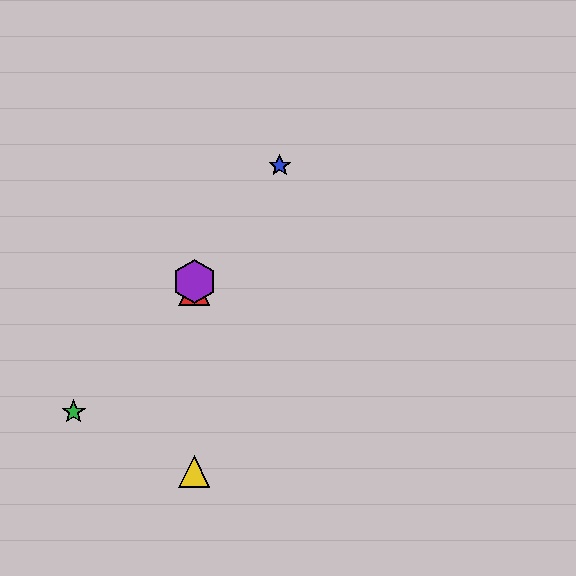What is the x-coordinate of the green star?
The green star is at x≈74.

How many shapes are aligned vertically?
3 shapes (the red triangle, the yellow triangle, the purple hexagon) are aligned vertically.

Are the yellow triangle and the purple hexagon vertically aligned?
Yes, both are at x≈194.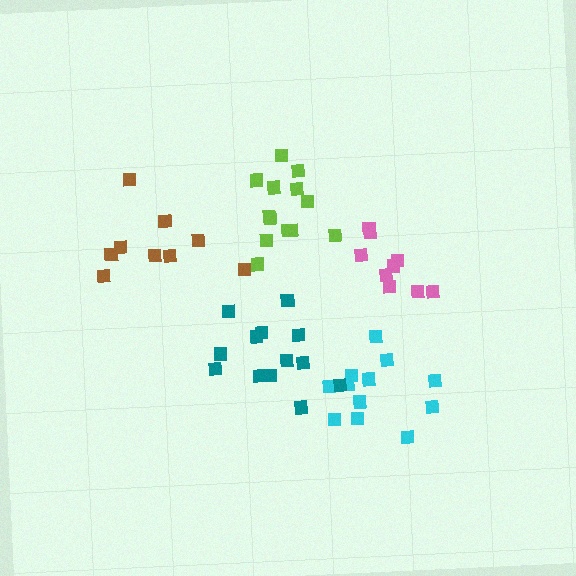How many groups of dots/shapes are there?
There are 5 groups.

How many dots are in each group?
Group 1: 13 dots, Group 2: 9 dots, Group 3: 9 dots, Group 4: 12 dots, Group 5: 13 dots (56 total).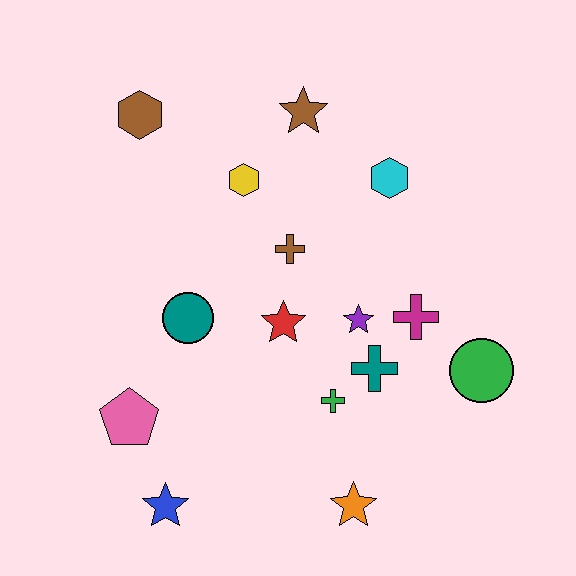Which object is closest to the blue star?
The pink pentagon is closest to the blue star.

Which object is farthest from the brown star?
The blue star is farthest from the brown star.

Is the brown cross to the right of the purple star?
No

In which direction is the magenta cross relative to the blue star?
The magenta cross is to the right of the blue star.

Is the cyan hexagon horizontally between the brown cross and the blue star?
No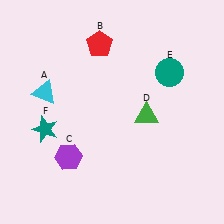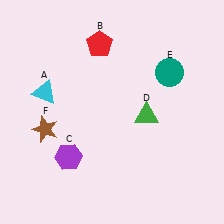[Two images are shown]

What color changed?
The star (F) changed from teal in Image 1 to brown in Image 2.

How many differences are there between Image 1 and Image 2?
There is 1 difference between the two images.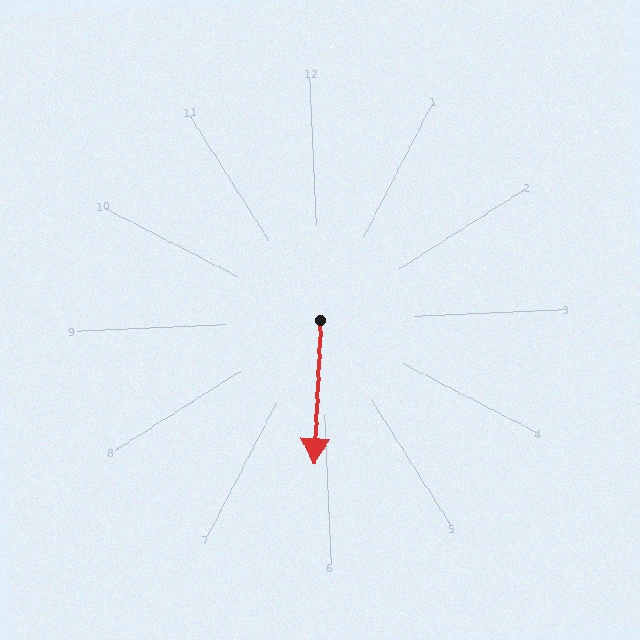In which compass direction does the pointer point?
South.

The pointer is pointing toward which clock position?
Roughly 6 o'clock.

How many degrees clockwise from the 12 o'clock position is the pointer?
Approximately 185 degrees.